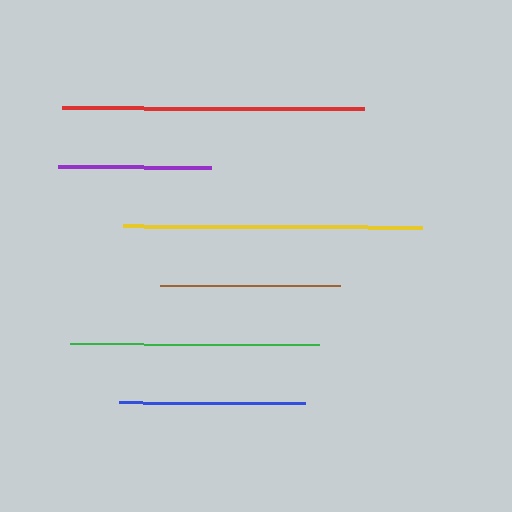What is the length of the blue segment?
The blue segment is approximately 185 pixels long.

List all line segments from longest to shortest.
From longest to shortest: red, yellow, green, blue, brown, purple.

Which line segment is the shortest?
The purple line is the shortest at approximately 153 pixels.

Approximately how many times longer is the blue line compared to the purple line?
The blue line is approximately 1.2 times the length of the purple line.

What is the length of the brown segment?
The brown segment is approximately 180 pixels long.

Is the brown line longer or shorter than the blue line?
The blue line is longer than the brown line.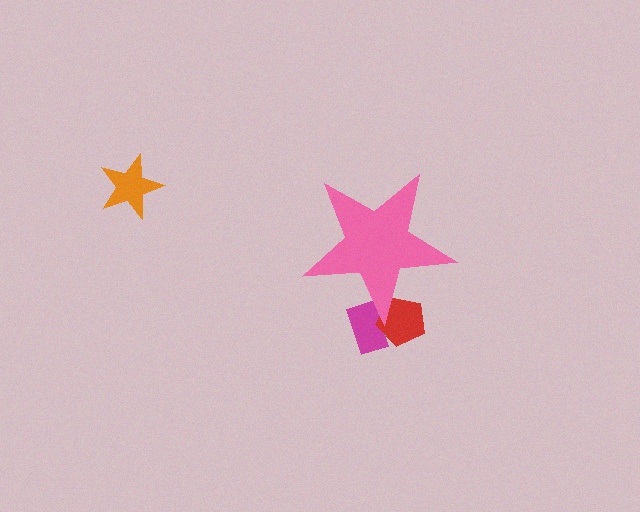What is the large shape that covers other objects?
A pink star.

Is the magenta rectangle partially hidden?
Yes, the magenta rectangle is partially hidden behind the pink star.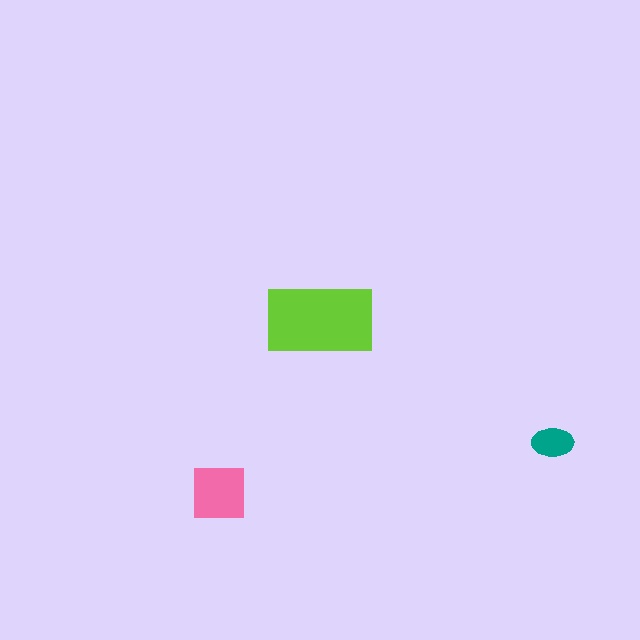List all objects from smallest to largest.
The teal ellipse, the pink square, the lime rectangle.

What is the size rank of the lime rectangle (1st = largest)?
1st.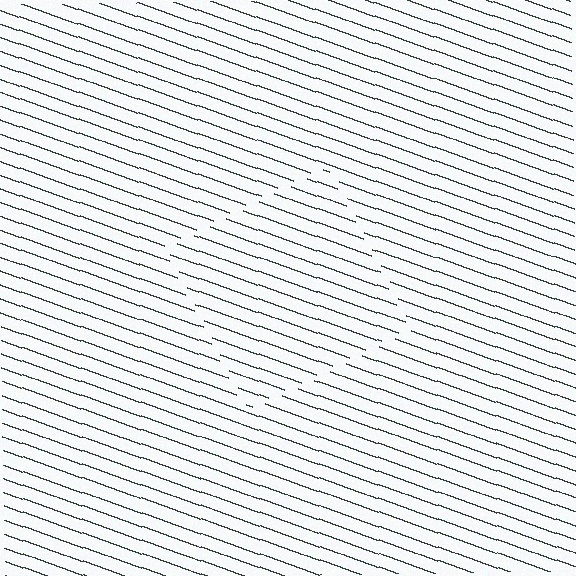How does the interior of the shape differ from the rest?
The interior of the shape contains the same grating, shifted by half a period — the contour is defined by the phase discontinuity where line-ends from the inner and outer gratings abut.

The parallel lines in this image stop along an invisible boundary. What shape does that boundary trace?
An illusory square. The interior of the shape contains the same grating, shifted by half a period — the contour is defined by the phase discontinuity where line-ends from the inner and outer gratings abut.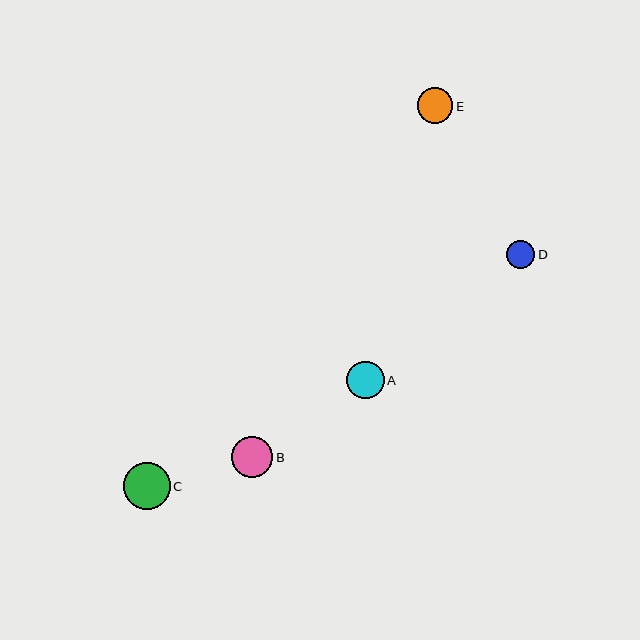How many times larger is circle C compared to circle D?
Circle C is approximately 1.7 times the size of circle D.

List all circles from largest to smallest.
From largest to smallest: C, B, A, E, D.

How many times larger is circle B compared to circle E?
Circle B is approximately 1.1 times the size of circle E.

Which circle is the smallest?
Circle D is the smallest with a size of approximately 28 pixels.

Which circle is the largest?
Circle C is the largest with a size of approximately 47 pixels.